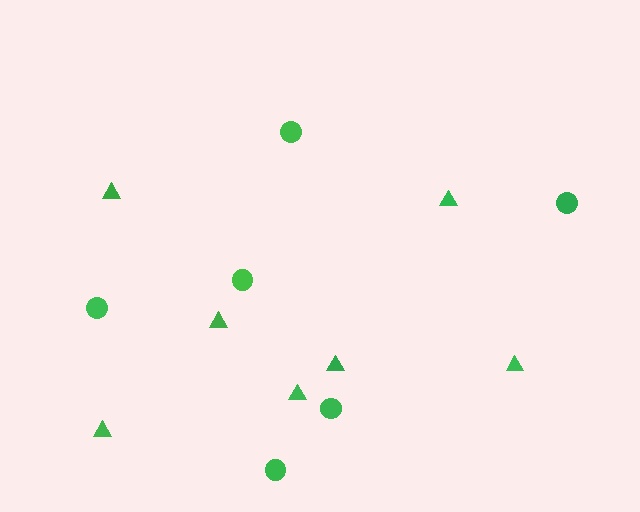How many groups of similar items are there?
There are 2 groups: one group of circles (6) and one group of triangles (7).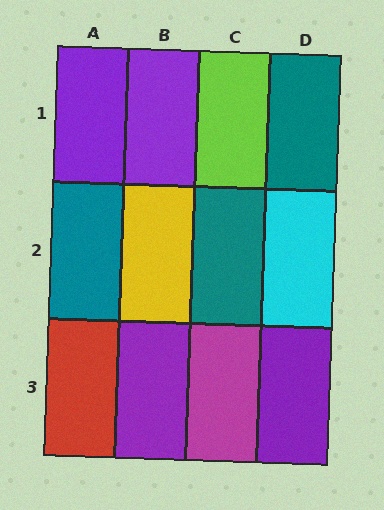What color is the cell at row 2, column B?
Yellow.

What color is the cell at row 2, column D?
Cyan.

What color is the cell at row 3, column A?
Red.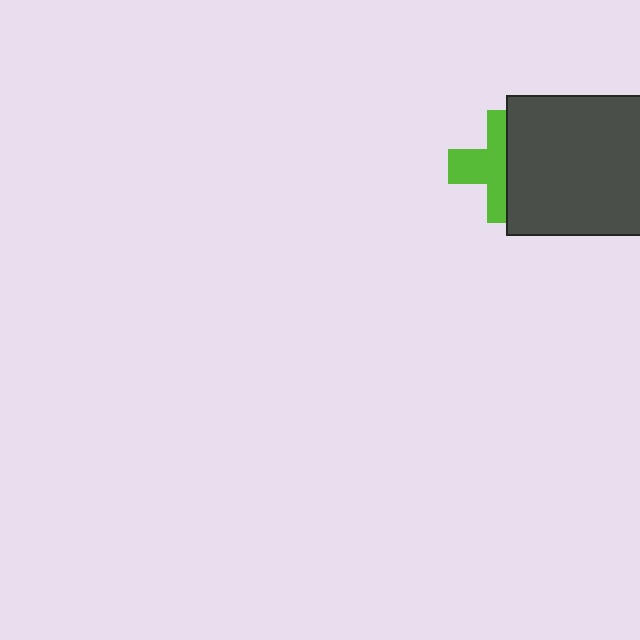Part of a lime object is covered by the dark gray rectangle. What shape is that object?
It is a cross.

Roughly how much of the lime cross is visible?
About half of it is visible (roughly 52%).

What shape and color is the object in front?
The object in front is a dark gray rectangle.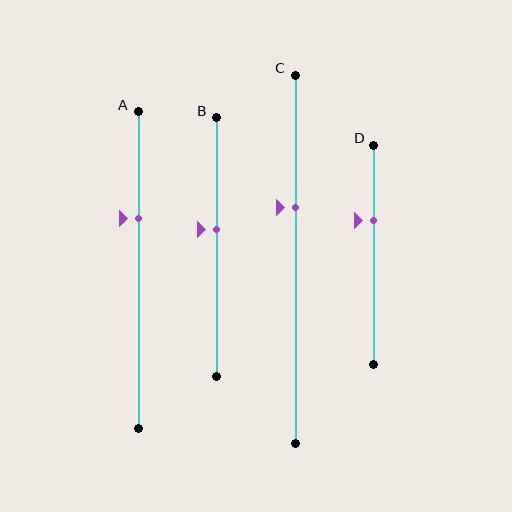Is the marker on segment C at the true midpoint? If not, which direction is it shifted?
No, the marker on segment C is shifted upward by about 14% of the segment length.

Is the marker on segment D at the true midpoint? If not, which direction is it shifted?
No, the marker on segment D is shifted upward by about 16% of the segment length.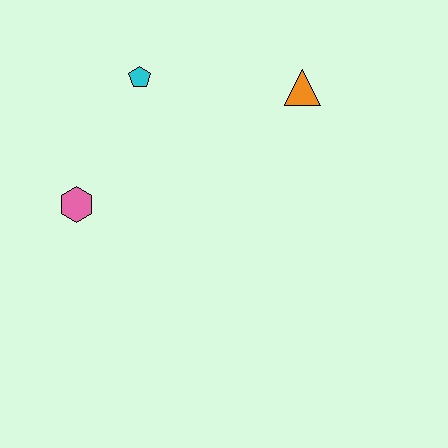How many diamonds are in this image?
There are no diamonds.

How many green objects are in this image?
There are no green objects.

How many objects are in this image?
There are 3 objects.